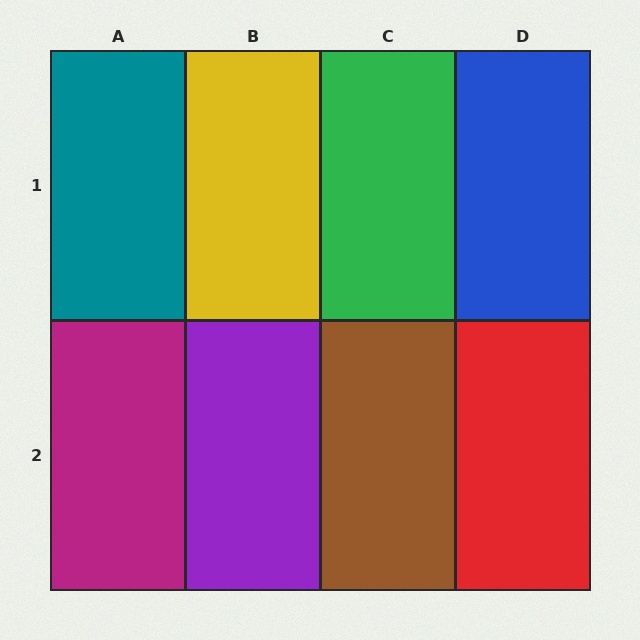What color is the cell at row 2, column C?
Brown.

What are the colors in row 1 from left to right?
Teal, yellow, green, blue.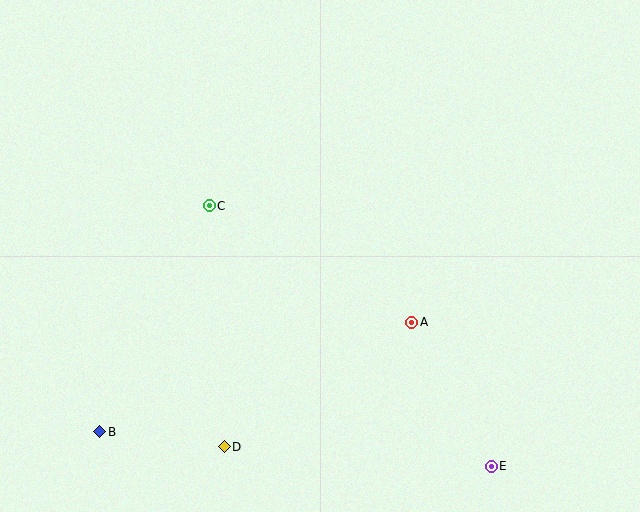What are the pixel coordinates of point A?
Point A is at (412, 322).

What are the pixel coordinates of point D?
Point D is at (224, 447).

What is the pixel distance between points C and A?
The distance between C and A is 234 pixels.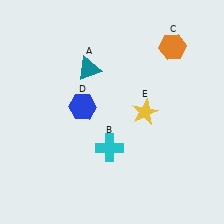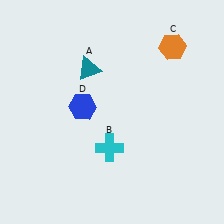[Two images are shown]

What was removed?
The yellow star (E) was removed in Image 2.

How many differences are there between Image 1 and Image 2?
There is 1 difference between the two images.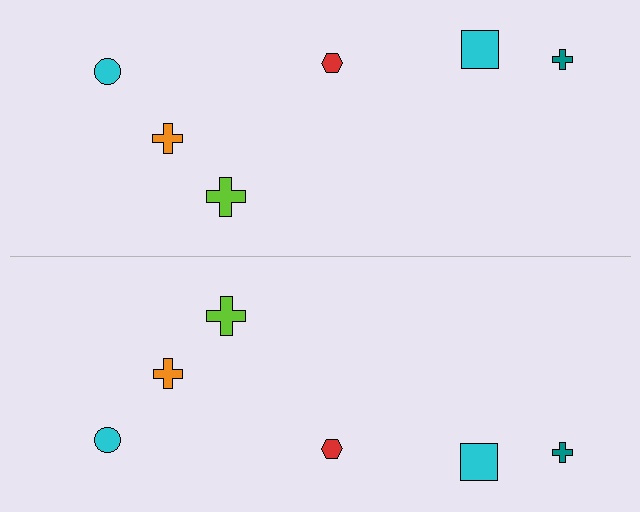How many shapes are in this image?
There are 12 shapes in this image.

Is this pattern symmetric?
Yes, this pattern has bilateral (reflection) symmetry.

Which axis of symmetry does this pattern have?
The pattern has a horizontal axis of symmetry running through the center of the image.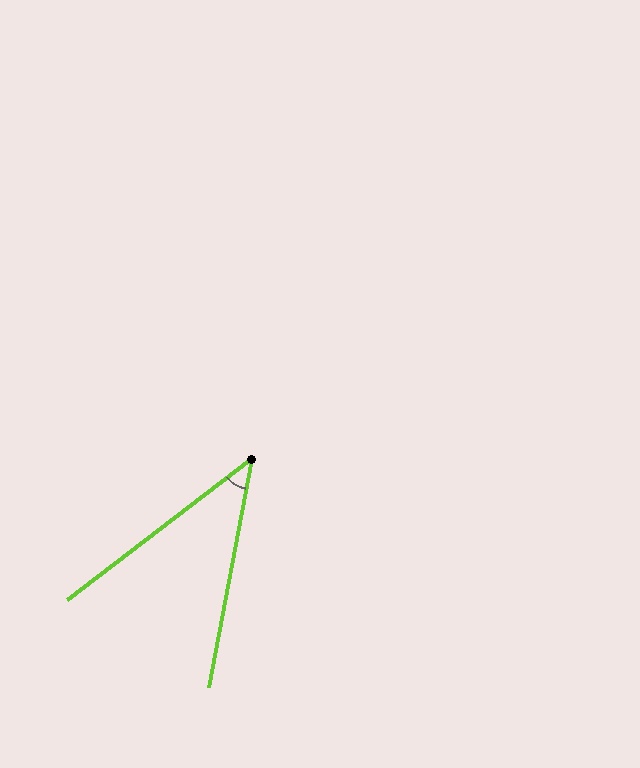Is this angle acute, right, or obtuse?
It is acute.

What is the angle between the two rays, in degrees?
Approximately 42 degrees.